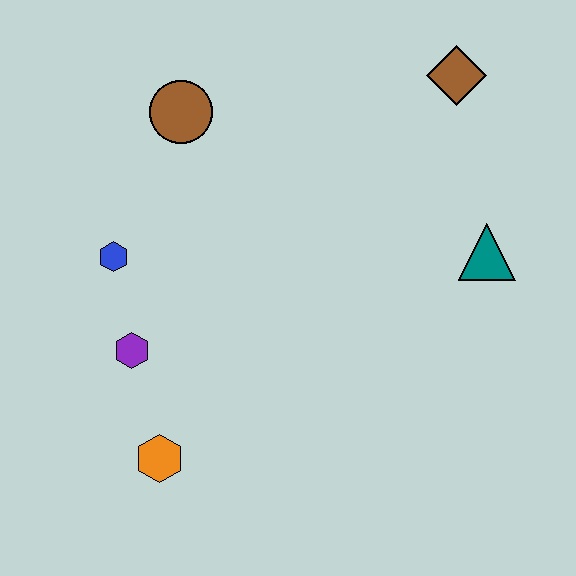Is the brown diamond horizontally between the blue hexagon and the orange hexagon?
No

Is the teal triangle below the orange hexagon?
No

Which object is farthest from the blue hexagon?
The brown diamond is farthest from the blue hexagon.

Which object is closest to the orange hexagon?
The purple hexagon is closest to the orange hexagon.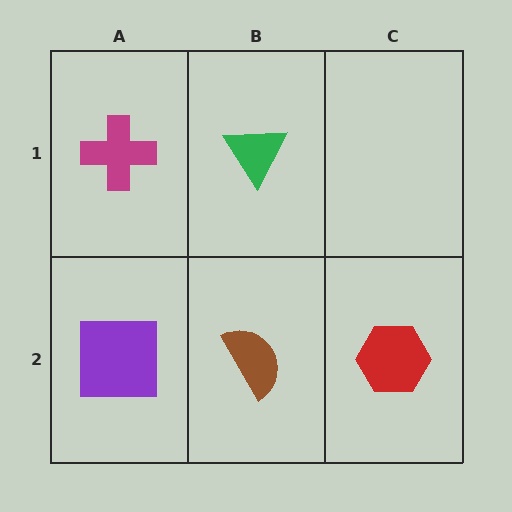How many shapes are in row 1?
2 shapes.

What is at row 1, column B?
A green triangle.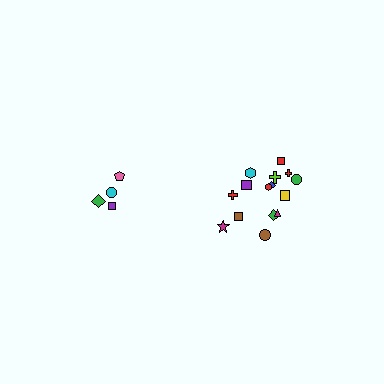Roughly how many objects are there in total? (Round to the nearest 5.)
Roughly 20 objects in total.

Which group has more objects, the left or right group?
The right group.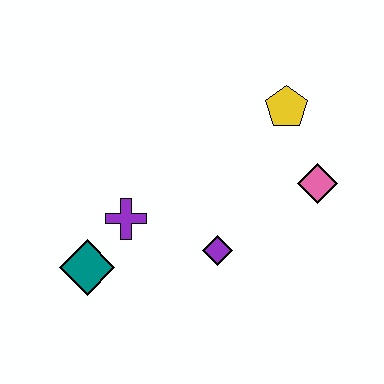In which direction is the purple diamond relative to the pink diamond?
The purple diamond is to the left of the pink diamond.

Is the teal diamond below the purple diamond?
Yes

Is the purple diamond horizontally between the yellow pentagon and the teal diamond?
Yes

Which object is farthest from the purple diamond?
The yellow pentagon is farthest from the purple diamond.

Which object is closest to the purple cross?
The teal diamond is closest to the purple cross.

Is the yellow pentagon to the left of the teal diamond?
No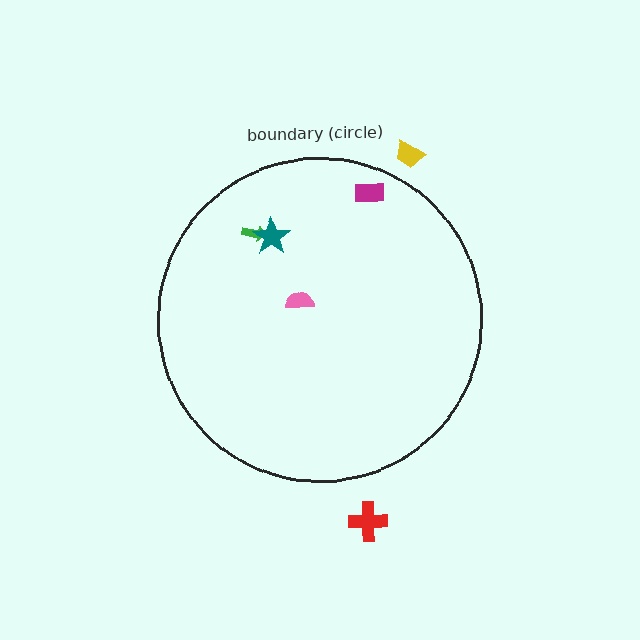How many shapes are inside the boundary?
4 inside, 2 outside.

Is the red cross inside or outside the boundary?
Outside.